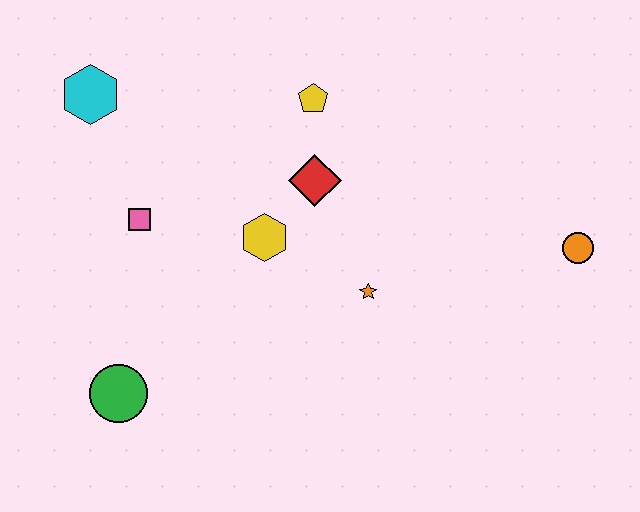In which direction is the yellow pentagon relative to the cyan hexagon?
The yellow pentagon is to the right of the cyan hexagon.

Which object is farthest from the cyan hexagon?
The orange circle is farthest from the cyan hexagon.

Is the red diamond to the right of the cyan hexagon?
Yes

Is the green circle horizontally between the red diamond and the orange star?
No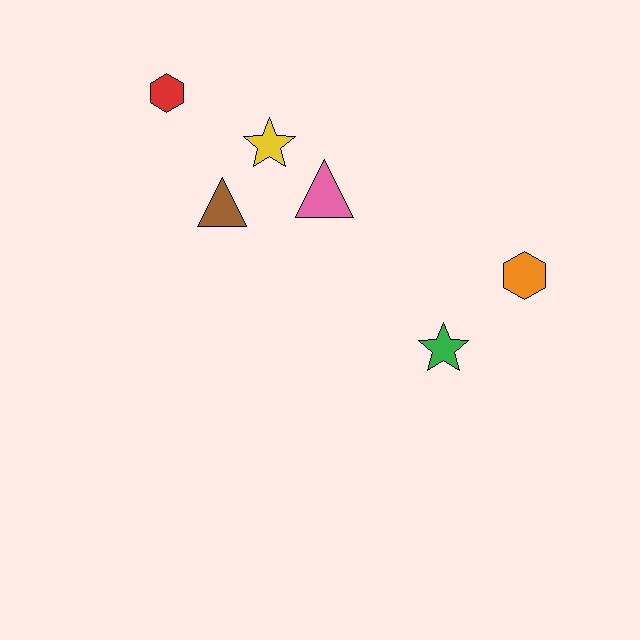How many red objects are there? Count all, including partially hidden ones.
There is 1 red object.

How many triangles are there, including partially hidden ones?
There are 2 triangles.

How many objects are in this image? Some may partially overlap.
There are 6 objects.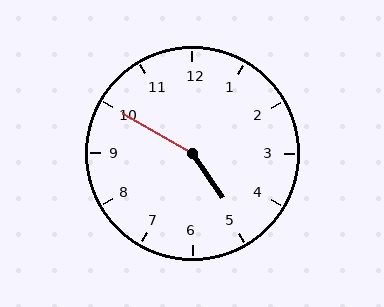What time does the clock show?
4:50.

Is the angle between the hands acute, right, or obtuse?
It is obtuse.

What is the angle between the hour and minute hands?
Approximately 155 degrees.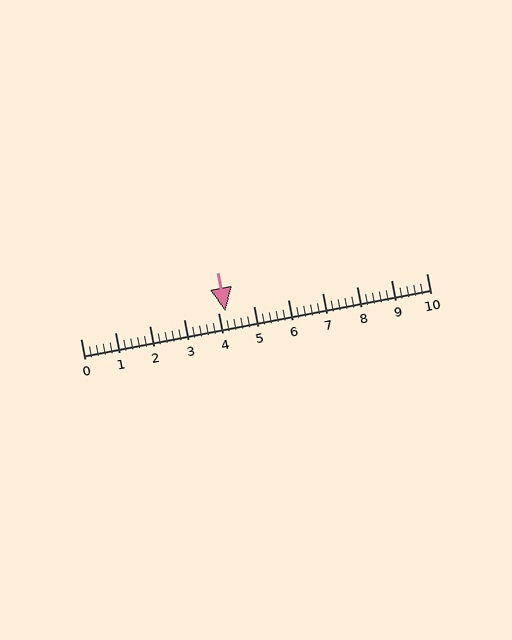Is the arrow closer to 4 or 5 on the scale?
The arrow is closer to 4.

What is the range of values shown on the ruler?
The ruler shows values from 0 to 10.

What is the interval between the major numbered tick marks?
The major tick marks are spaced 1 units apart.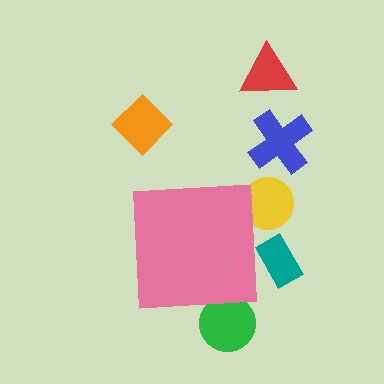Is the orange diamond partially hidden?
No, the orange diamond is fully visible.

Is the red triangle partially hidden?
No, the red triangle is fully visible.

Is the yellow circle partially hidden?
Yes, the yellow circle is partially hidden behind the pink square.